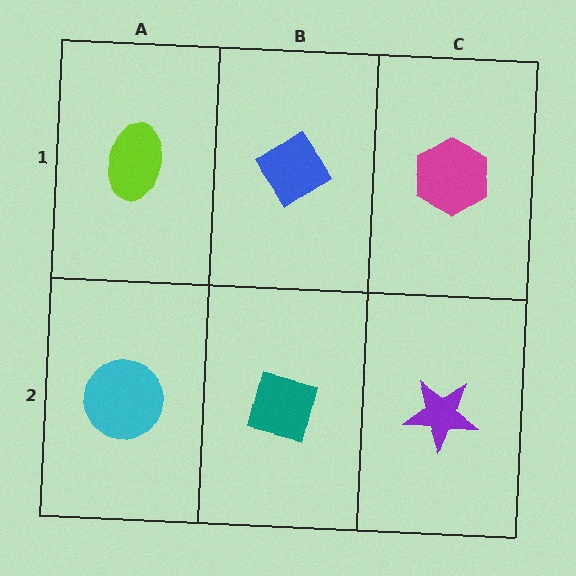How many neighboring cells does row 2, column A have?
2.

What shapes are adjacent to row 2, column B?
A blue diamond (row 1, column B), a cyan circle (row 2, column A), a purple star (row 2, column C).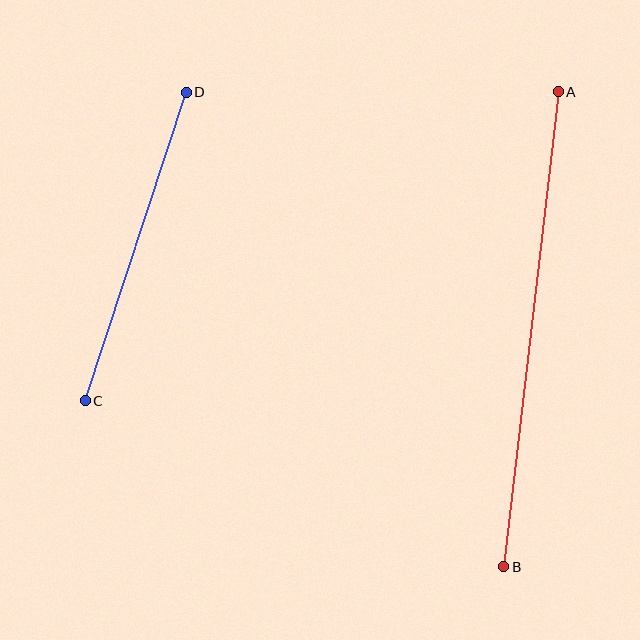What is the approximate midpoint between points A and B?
The midpoint is at approximately (531, 329) pixels.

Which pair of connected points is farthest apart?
Points A and B are farthest apart.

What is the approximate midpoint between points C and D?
The midpoint is at approximately (136, 247) pixels.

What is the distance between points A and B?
The distance is approximately 478 pixels.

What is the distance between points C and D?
The distance is approximately 324 pixels.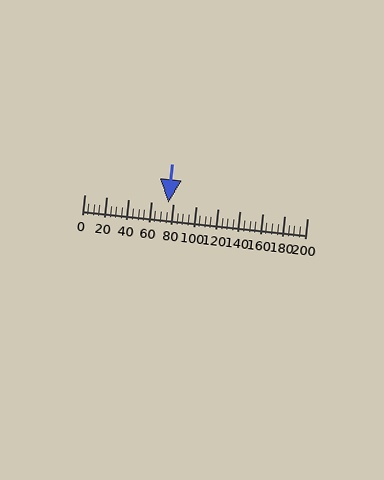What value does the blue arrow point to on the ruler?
The blue arrow points to approximately 75.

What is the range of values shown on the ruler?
The ruler shows values from 0 to 200.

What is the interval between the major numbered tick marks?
The major tick marks are spaced 20 units apart.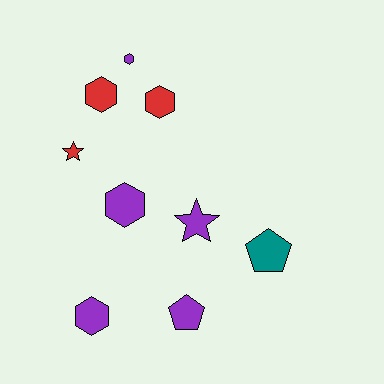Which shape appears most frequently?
Hexagon, with 5 objects.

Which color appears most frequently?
Purple, with 5 objects.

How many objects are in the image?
There are 9 objects.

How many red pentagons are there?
There are no red pentagons.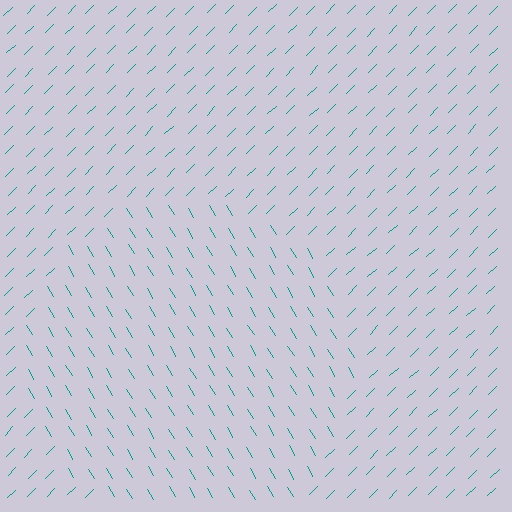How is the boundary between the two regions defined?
The boundary is defined purely by a change in line orientation (approximately 76 degrees difference). All lines are the same color and thickness.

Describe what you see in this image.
The image is filled with small teal line segments. A circle region in the image has lines oriented differently from the surrounding lines, creating a visible texture boundary.